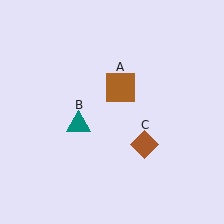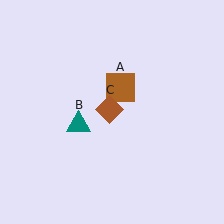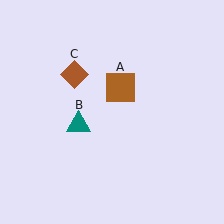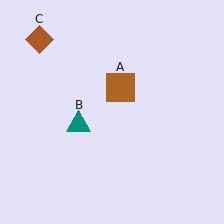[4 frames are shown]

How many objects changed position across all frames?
1 object changed position: brown diamond (object C).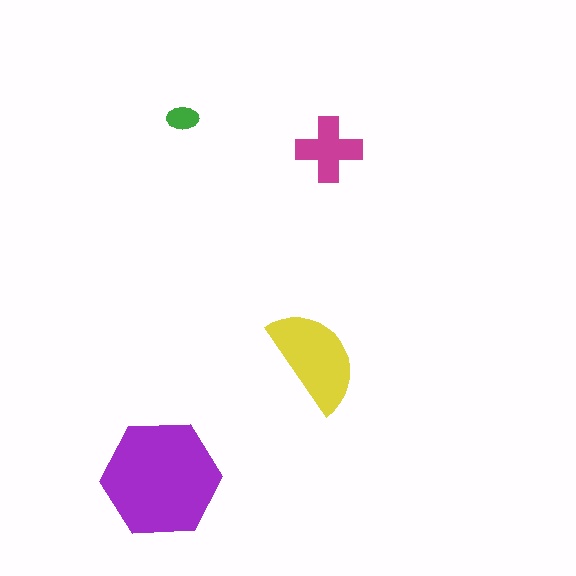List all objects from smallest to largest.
The green ellipse, the magenta cross, the yellow semicircle, the purple hexagon.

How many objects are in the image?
There are 4 objects in the image.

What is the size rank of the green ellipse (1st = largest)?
4th.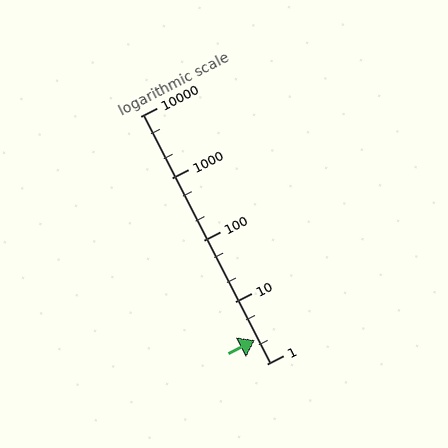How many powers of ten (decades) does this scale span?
The scale spans 4 decades, from 1 to 10000.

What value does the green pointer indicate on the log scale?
The pointer indicates approximately 2.4.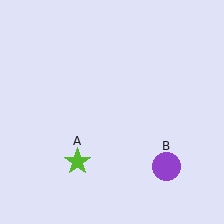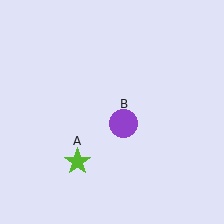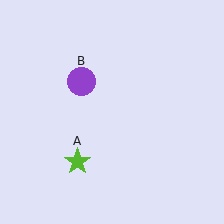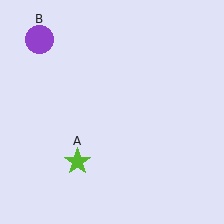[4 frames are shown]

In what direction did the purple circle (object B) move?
The purple circle (object B) moved up and to the left.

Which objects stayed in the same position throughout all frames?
Lime star (object A) remained stationary.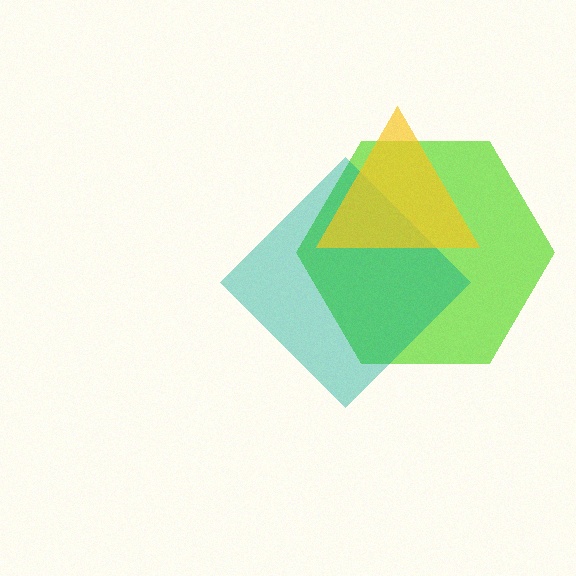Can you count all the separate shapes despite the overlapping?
Yes, there are 3 separate shapes.